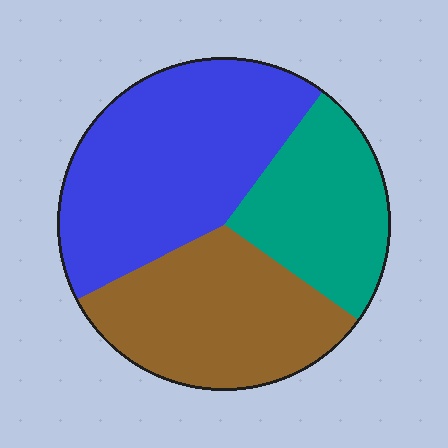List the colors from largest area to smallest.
From largest to smallest: blue, brown, teal.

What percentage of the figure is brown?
Brown covers 32% of the figure.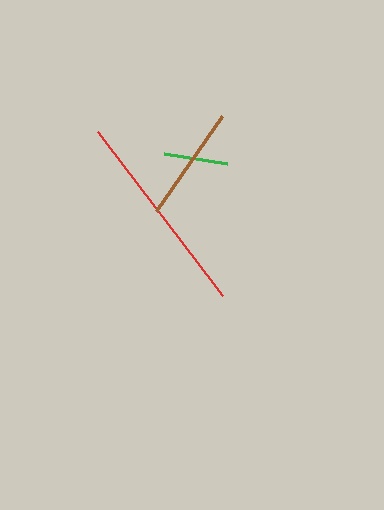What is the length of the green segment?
The green segment is approximately 64 pixels long.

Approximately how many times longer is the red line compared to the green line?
The red line is approximately 3.2 times the length of the green line.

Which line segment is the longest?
The red line is the longest at approximately 207 pixels.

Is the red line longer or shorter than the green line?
The red line is longer than the green line.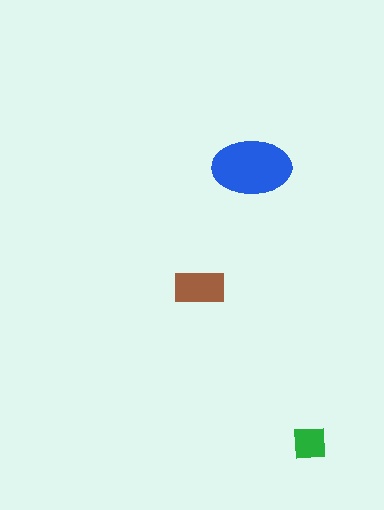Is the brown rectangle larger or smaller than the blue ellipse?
Smaller.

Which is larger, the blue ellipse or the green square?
The blue ellipse.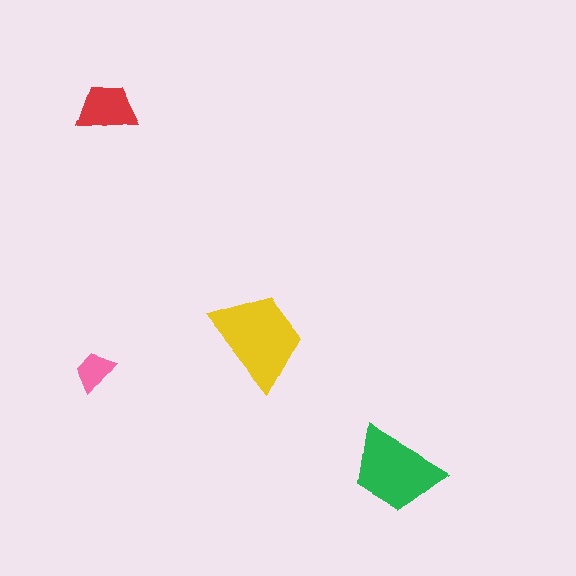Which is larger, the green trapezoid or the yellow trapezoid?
The yellow one.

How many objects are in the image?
There are 4 objects in the image.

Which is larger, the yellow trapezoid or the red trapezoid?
The yellow one.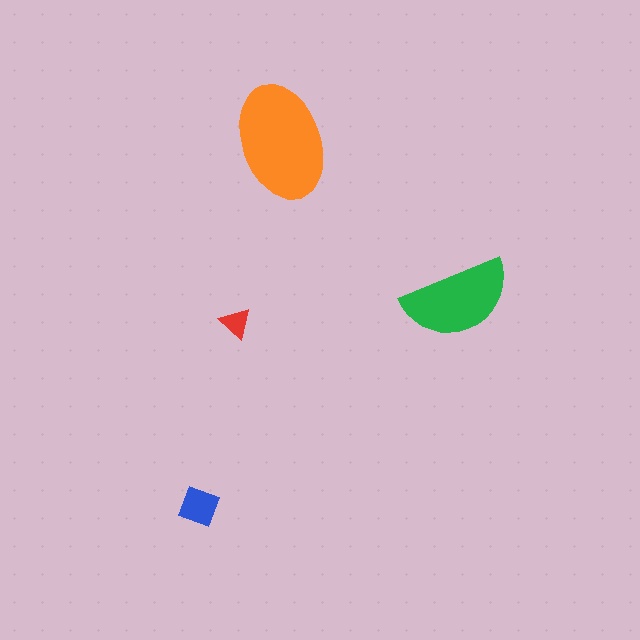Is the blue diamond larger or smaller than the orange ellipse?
Smaller.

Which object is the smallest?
The red triangle.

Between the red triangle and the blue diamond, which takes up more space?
The blue diamond.